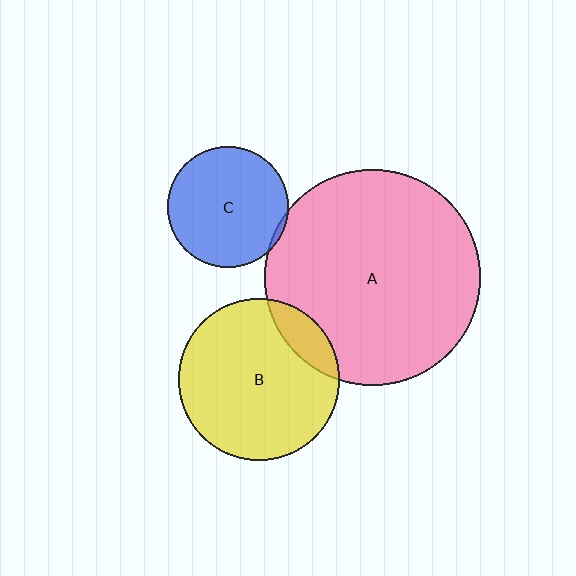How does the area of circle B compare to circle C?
Approximately 1.8 times.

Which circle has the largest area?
Circle A (pink).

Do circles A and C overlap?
Yes.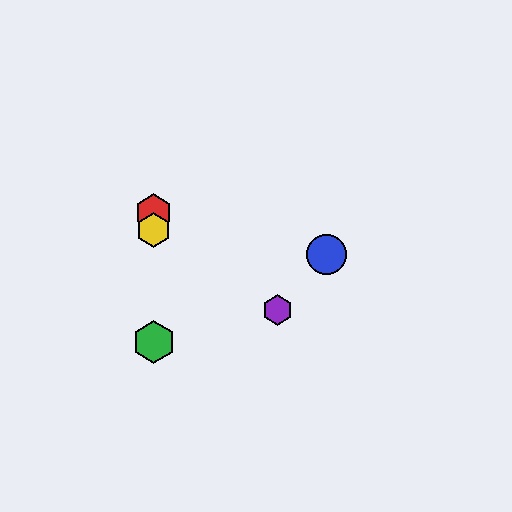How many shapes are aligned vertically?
3 shapes (the red hexagon, the green hexagon, the yellow hexagon) are aligned vertically.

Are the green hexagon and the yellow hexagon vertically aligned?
Yes, both are at x≈154.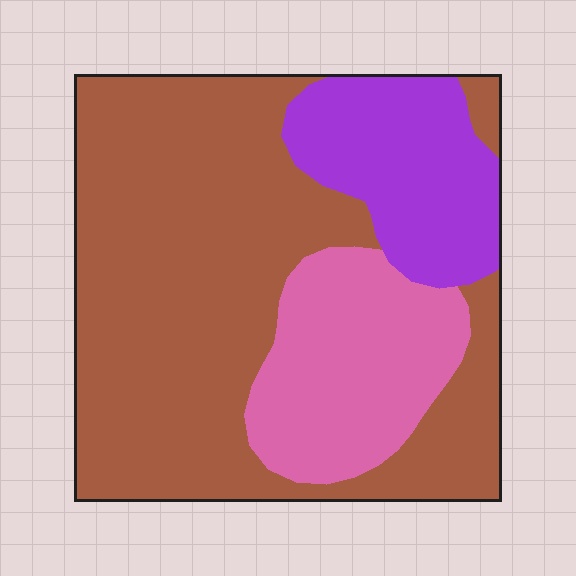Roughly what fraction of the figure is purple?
Purple takes up about one sixth (1/6) of the figure.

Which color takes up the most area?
Brown, at roughly 60%.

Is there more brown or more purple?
Brown.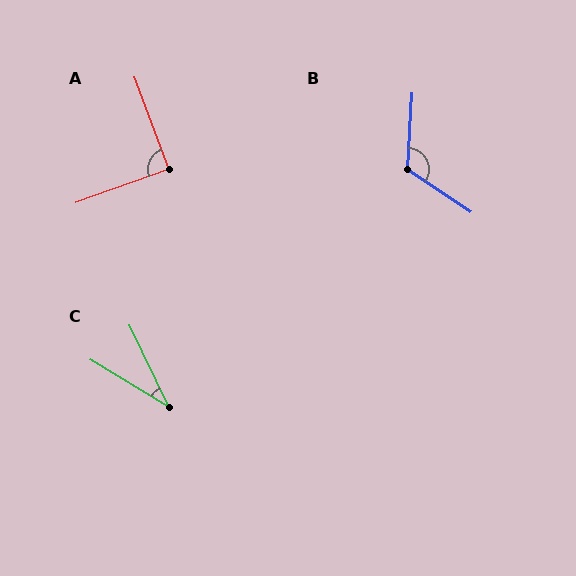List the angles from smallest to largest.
C (33°), A (89°), B (120°).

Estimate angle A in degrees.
Approximately 89 degrees.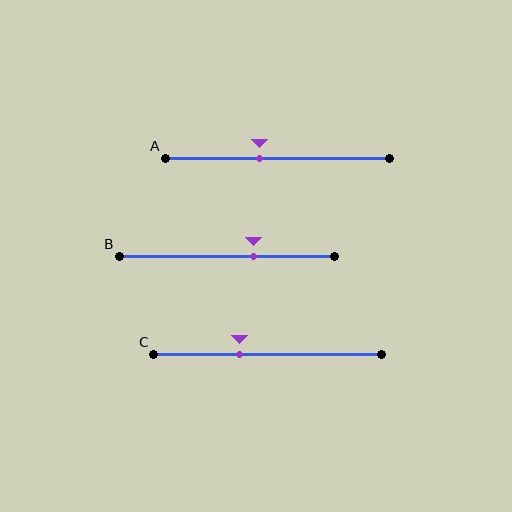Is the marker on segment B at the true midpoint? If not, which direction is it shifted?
No, the marker on segment B is shifted to the right by about 12% of the segment length.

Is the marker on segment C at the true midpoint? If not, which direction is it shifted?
No, the marker on segment C is shifted to the left by about 12% of the segment length.